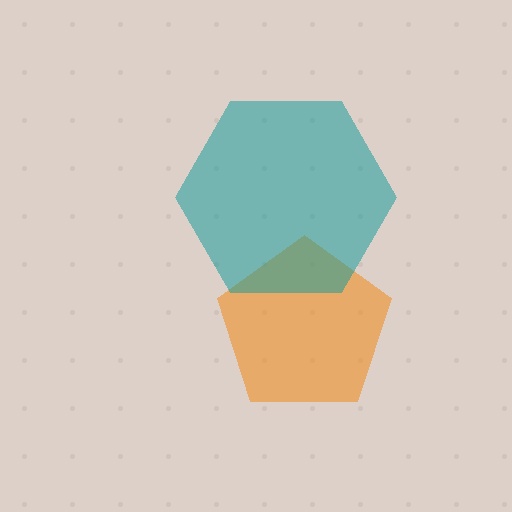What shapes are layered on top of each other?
The layered shapes are: an orange pentagon, a teal hexagon.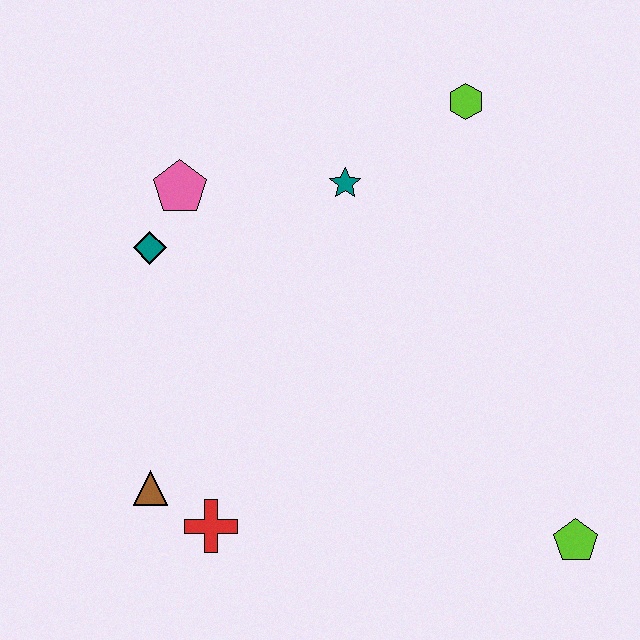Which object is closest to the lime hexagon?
The teal star is closest to the lime hexagon.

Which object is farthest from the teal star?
The lime pentagon is farthest from the teal star.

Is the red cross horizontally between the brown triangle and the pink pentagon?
No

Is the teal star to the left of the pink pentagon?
No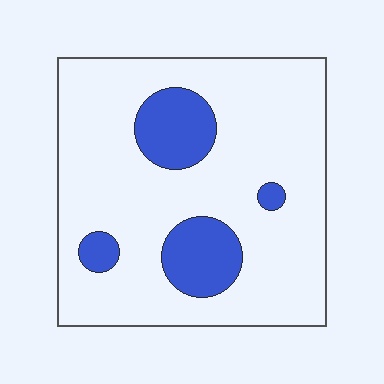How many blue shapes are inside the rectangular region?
4.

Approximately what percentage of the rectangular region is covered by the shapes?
Approximately 15%.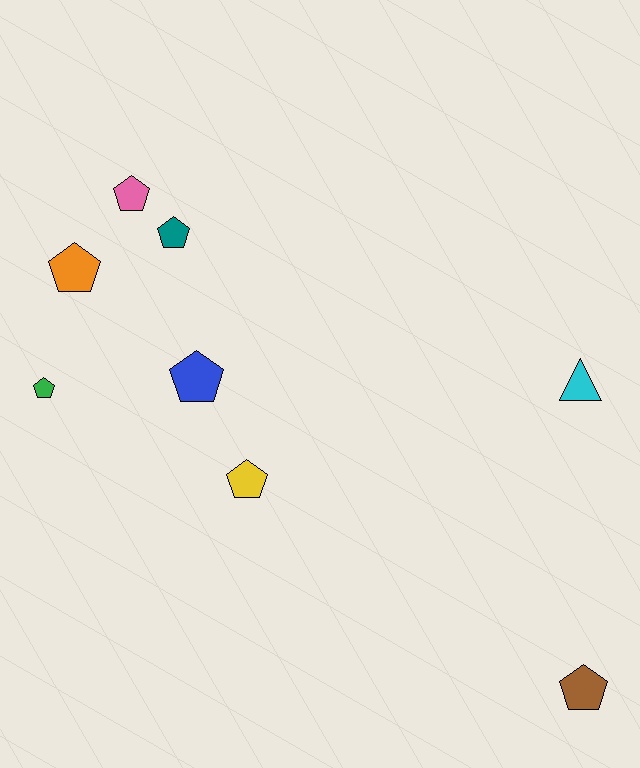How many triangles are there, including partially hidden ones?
There is 1 triangle.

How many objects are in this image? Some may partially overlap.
There are 8 objects.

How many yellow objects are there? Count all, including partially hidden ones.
There is 1 yellow object.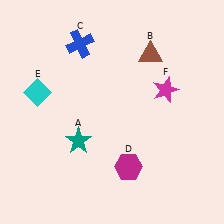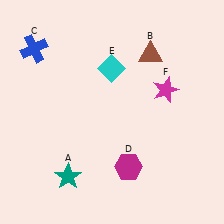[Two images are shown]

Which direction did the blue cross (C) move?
The blue cross (C) moved left.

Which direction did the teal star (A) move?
The teal star (A) moved down.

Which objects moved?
The objects that moved are: the teal star (A), the blue cross (C), the cyan diamond (E).